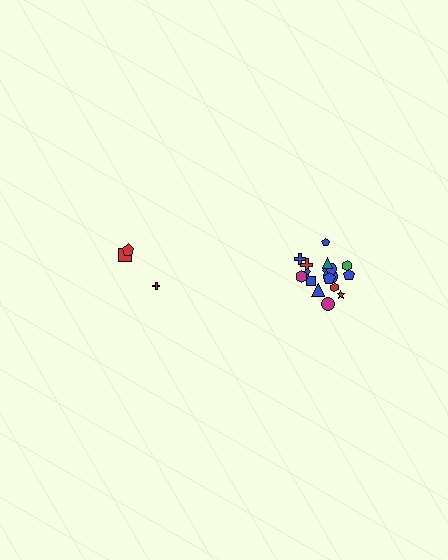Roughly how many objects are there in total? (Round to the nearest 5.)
Roughly 20 objects in total.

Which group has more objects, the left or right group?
The right group.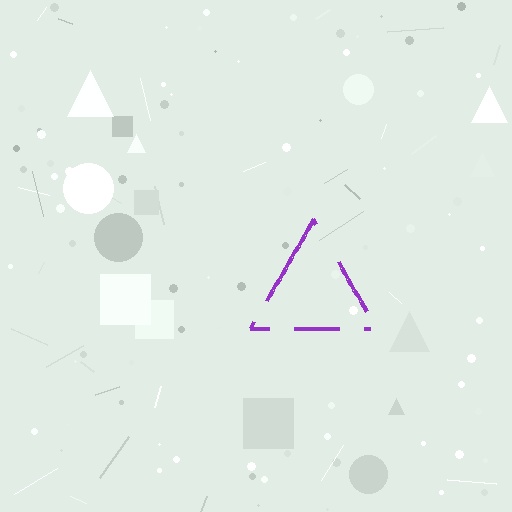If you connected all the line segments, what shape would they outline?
They would outline a triangle.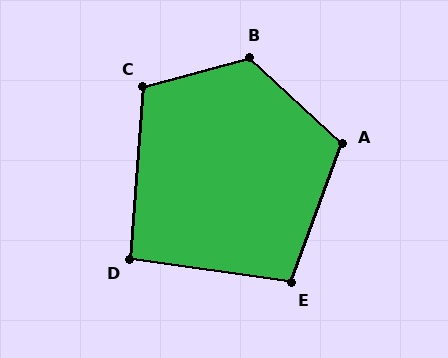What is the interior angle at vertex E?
Approximately 102 degrees (obtuse).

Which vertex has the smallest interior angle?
D, at approximately 94 degrees.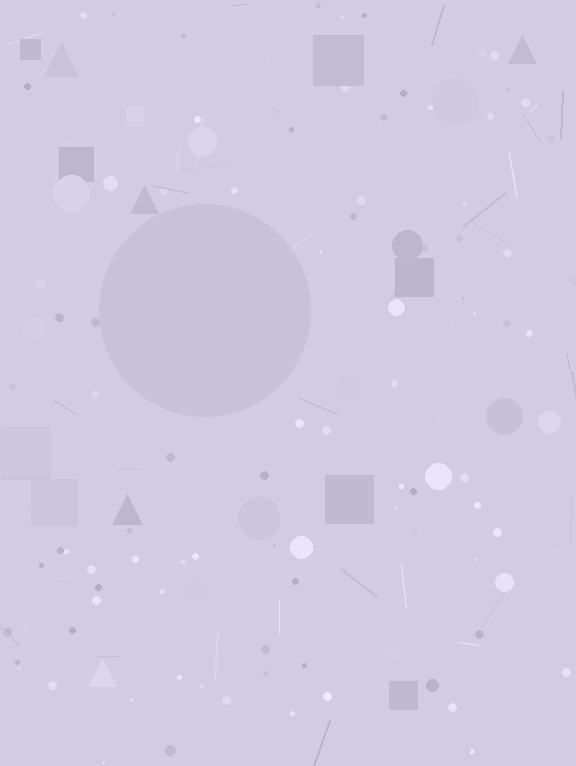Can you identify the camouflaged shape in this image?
The camouflaged shape is a circle.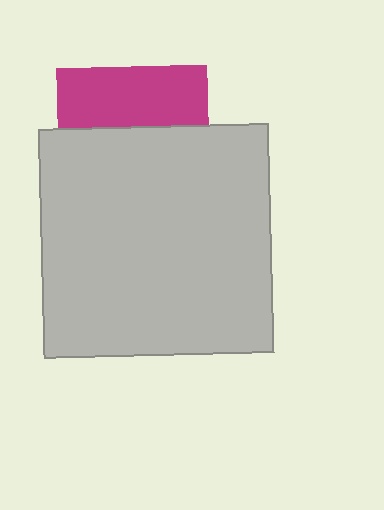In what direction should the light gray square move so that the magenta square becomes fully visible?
The light gray square should move down. That is the shortest direction to clear the overlap and leave the magenta square fully visible.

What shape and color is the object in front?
The object in front is a light gray square.